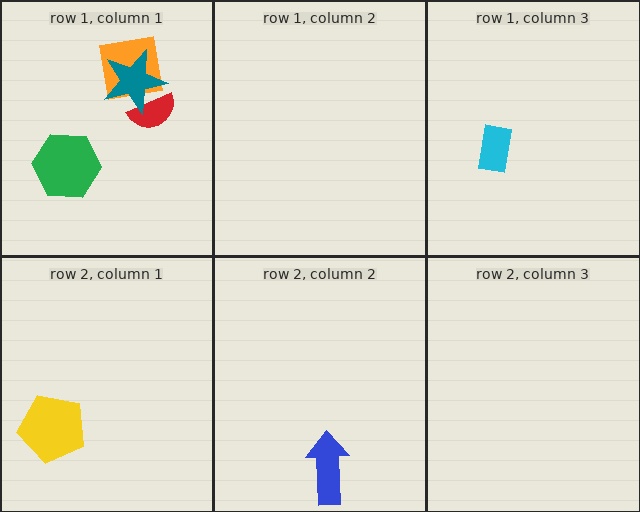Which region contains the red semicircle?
The row 1, column 1 region.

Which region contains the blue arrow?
The row 2, column 2 region.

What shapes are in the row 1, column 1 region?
The red semicircle, the orange square, the teal star, the green hexagon.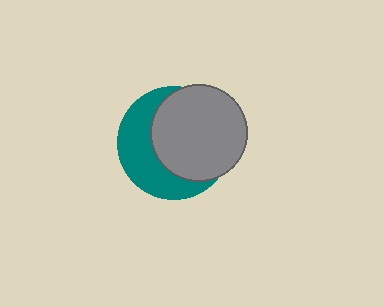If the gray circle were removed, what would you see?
You would see the complete teal circle.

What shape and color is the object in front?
The object in front is a gray circle.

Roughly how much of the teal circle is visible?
A small part of it is visible (roughly 42%).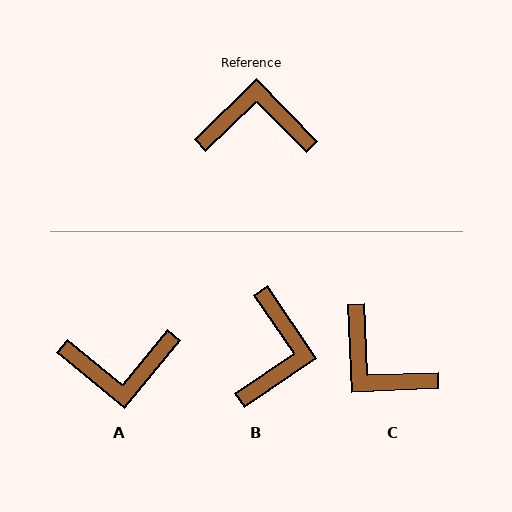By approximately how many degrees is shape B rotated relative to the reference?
Approximately 100 degrees clockwise.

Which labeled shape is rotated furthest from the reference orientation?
A, about 174 degrees away.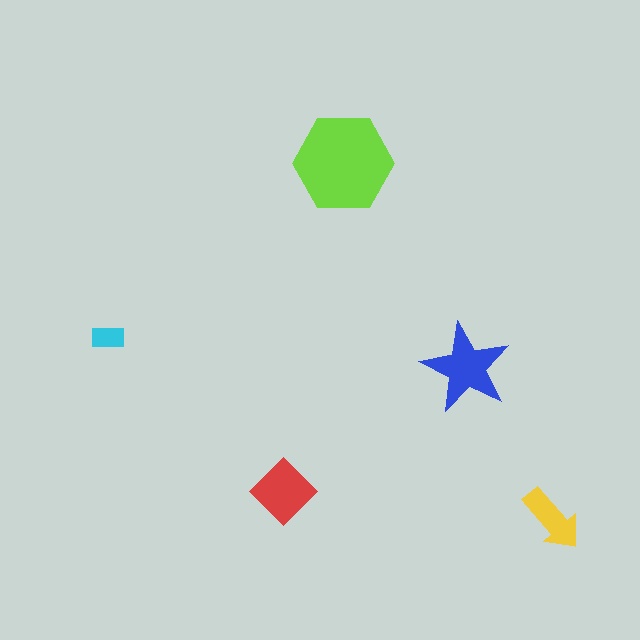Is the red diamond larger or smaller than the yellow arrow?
Larger.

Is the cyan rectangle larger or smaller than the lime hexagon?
Smaller.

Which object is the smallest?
The cyan rectangle.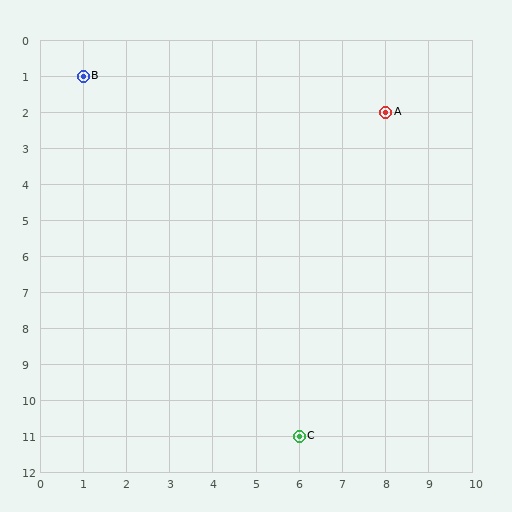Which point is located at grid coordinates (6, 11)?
Point C is at (6, 11).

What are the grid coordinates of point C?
Point C is at grid coordinates (6, 11).